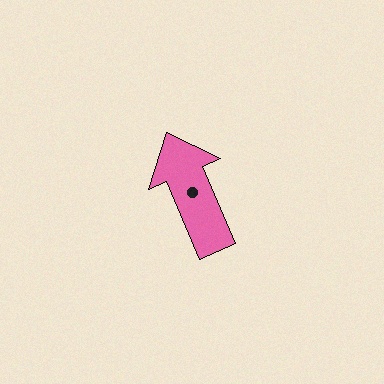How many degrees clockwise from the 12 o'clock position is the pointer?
Approximately 337 degrees.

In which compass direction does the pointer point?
Northwest.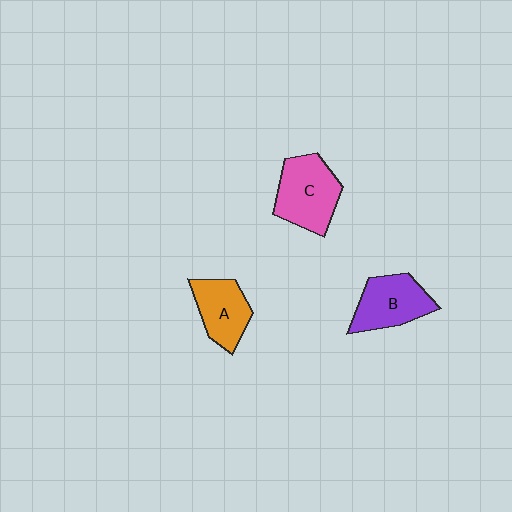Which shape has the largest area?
Shape C (pink).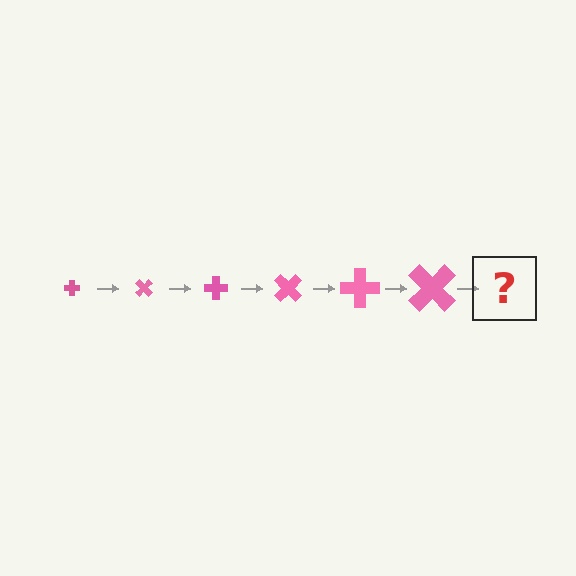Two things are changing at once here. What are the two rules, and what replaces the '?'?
The two rules are that the cross grows larger each step and it rotates 45 degrees each step. The '?' should be a cross, larger than the previous one and rotated 270 degrees from the start.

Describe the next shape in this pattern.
It should be a cross, larger than the previous one and rotated 270 degrees from the start.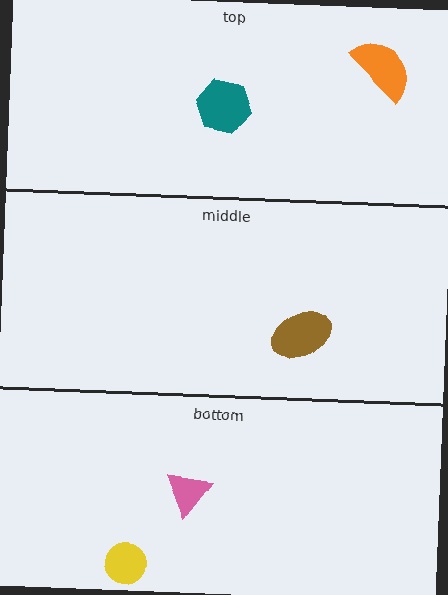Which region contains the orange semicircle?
The top region.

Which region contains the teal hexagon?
The top region.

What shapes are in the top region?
The orange semicircle, the teal hexagon.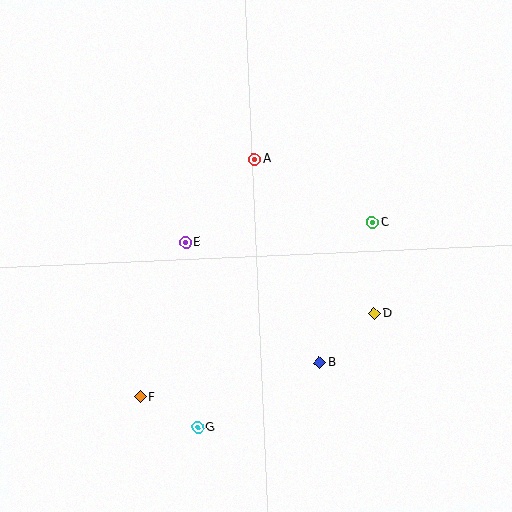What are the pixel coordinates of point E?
Point E is at (186, 243).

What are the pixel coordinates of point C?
Point C is at (373, 223).